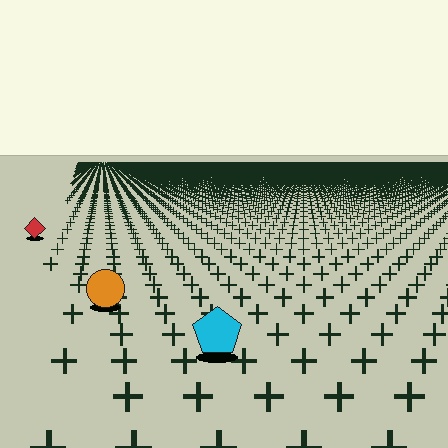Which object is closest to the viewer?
The cyan pentagon is closest. The texture marks near it are larger and more spread out.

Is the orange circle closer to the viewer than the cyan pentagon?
No. The cyan pentagon is closer — you can tell from the texture gradient: the ground texture is coarser near it.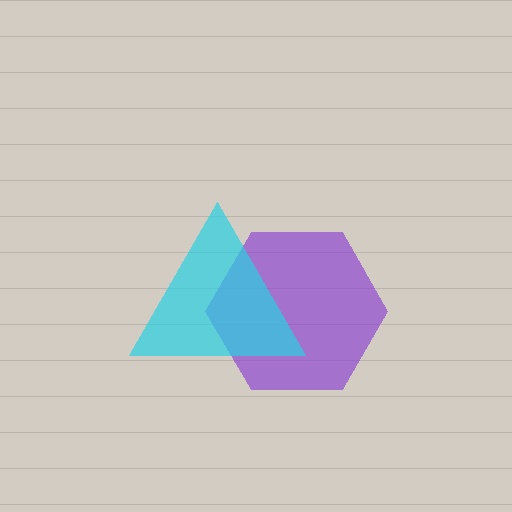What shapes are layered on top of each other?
The layered shapes are: a purple hexagon, a cyan triangle.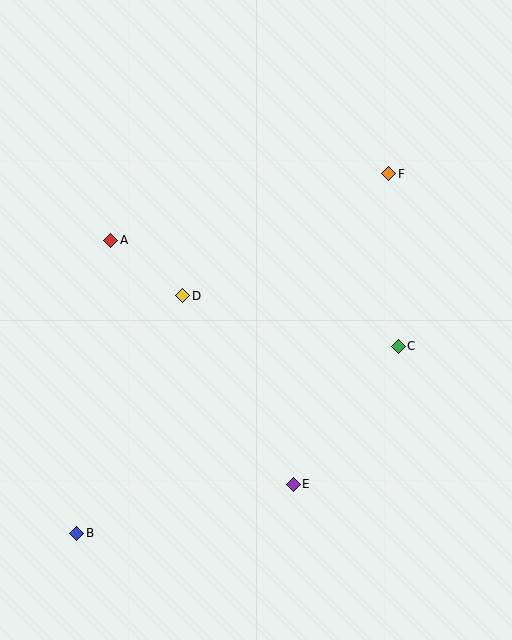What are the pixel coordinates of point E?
Point E is at (293, 484).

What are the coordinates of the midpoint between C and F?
The midpoint between C and F is at (394, 260).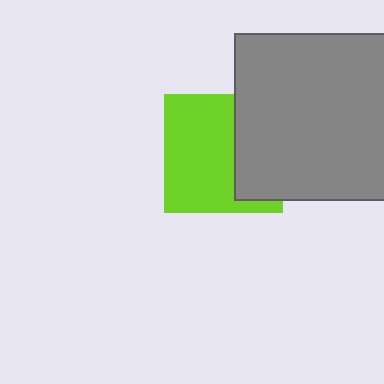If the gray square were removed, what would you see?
You would see the complete lime square.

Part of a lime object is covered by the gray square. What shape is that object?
It is a square.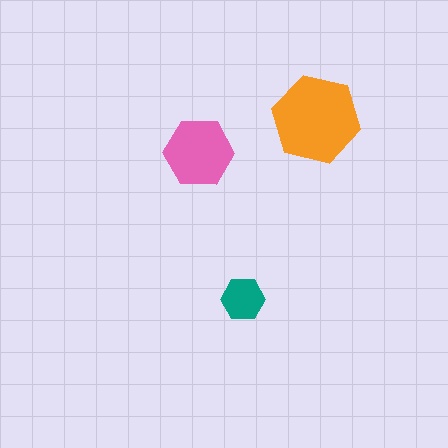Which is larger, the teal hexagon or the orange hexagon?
The orange one.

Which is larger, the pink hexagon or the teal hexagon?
The pink one.